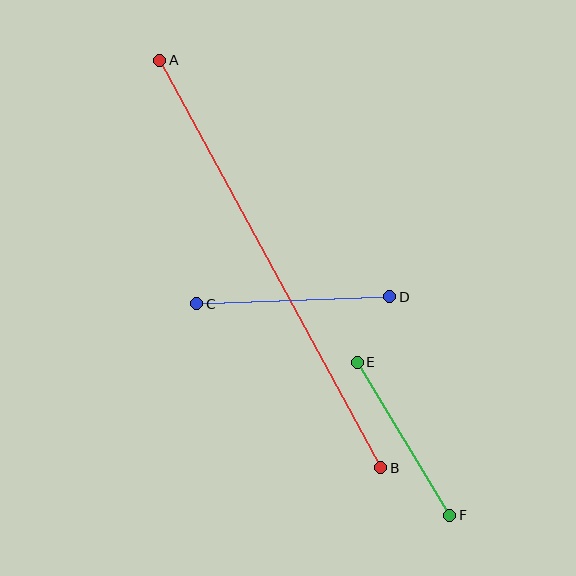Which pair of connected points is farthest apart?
Points A and B are farthest apart.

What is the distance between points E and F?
The distance is approximately 179 pixels.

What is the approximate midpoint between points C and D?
The midpoint is at approximately (293, 300) pixels.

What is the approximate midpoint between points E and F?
The midpoint is at approximately (403, 439) pixels.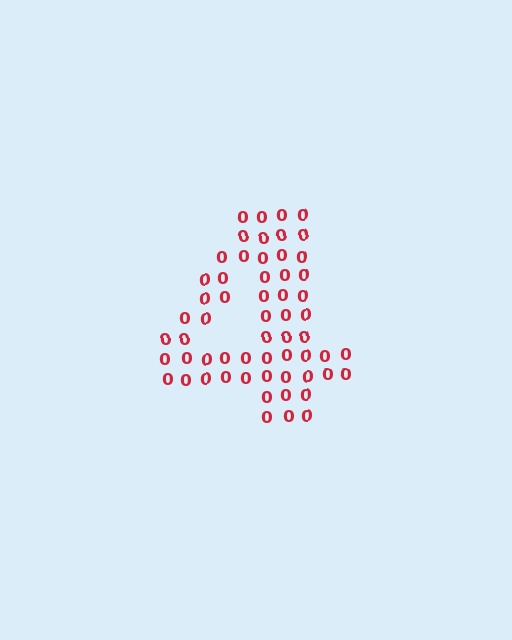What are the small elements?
The small elements are digit 0's.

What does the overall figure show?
The overall figure shows the digit 4.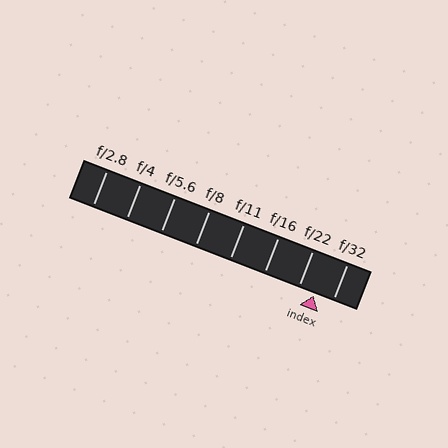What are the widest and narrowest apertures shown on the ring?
The widest aperture shown is f/2.8 and the narrowest is f/32.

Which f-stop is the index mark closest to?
The index mark is closest to f/22.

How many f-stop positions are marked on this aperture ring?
There are 8 f-stop positions marked.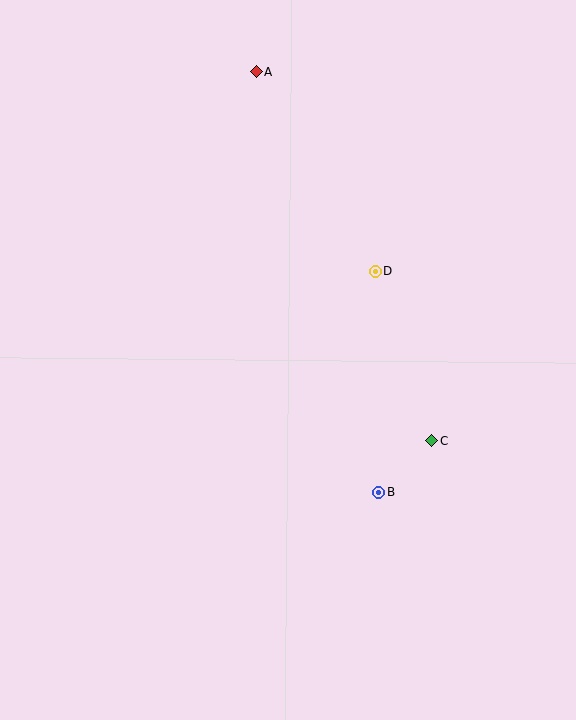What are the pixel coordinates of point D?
Point D is at (375, 271).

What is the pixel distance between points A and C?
The distance between A and C is 409 pixels.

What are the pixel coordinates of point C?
Point C is at (432, 441).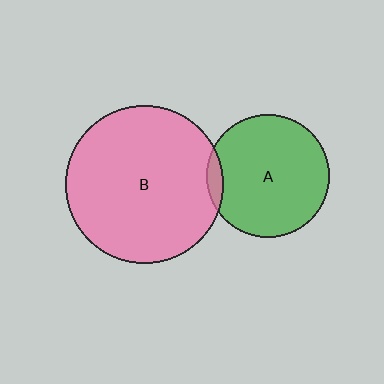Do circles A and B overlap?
Yes.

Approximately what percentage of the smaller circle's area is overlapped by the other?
Approximately 5%.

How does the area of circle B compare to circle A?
Approximately 1.6 times.